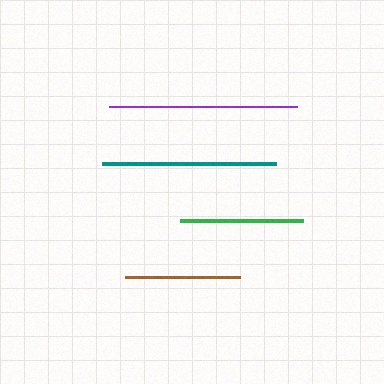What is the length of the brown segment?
The brown segment is approximately 115 pixels long.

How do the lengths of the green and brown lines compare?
The green and brown lines are approximately the same length.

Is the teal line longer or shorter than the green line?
The teal line is longer than the green line.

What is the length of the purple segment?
The purple segment is approximately 188 pixels long.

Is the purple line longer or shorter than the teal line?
The purple line is longer than the teal line.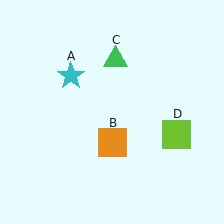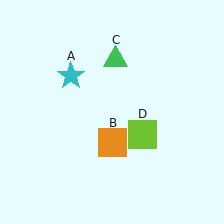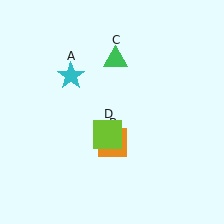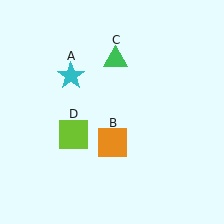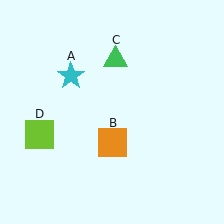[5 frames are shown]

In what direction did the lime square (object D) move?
The lime square (object D) moved left.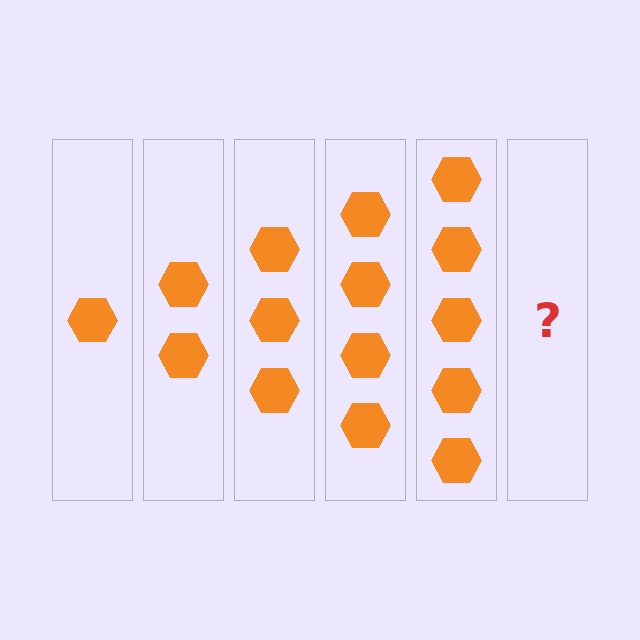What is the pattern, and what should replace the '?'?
The pattern is that each step adds one more hexagon. The '?' should be 6 hexagons.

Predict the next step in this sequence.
The next step is 6 hexagons.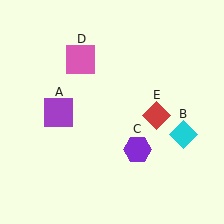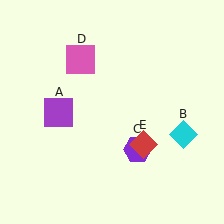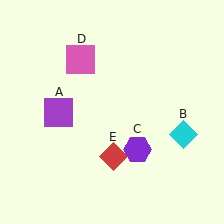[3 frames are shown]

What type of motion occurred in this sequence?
The red diamond (object E) rotated clockwise around the center of the scene.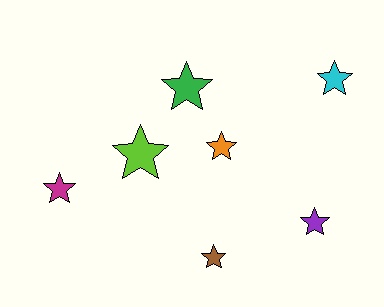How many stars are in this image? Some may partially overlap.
There are 7 stars.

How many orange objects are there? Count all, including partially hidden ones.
There is 1 orange object.